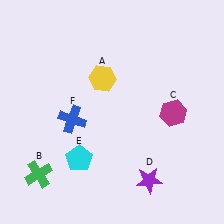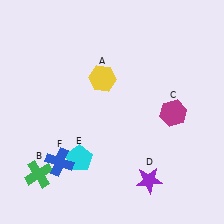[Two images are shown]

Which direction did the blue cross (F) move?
The blue cross (F) moved down.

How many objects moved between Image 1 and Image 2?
1 object moved between the two images.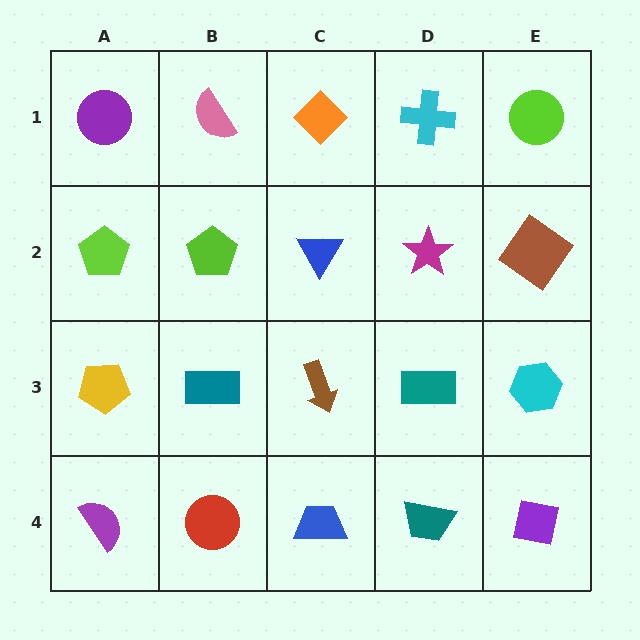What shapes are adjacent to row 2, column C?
An orange diamond (row 1, column C), a brown arrow (row 3, column C), a lime pentagon (row 2, column B), a magenta star (row 2, column D).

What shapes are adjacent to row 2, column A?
A purple circle (row 1, column A), a yellow pentagon (row 3, column A), a lime pentagon (row 2, column B).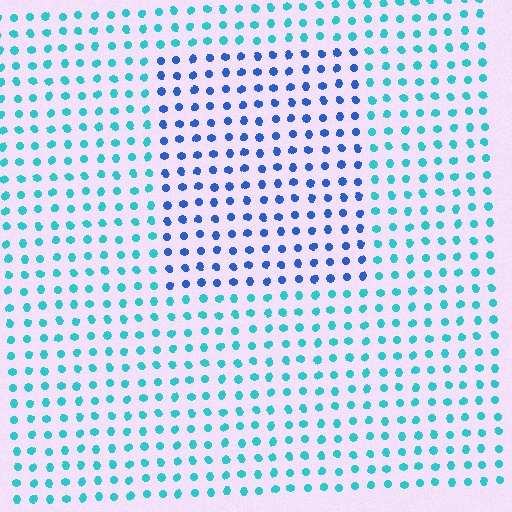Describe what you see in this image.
The image is filled with small cyan elements in a uniform arrangement. A rectangle-shaped region is visible where the elements are tinted to a slightly different hue, forming a subtle color boundary.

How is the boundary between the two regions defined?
The boundary is defined purely by a slight shift in hue (about 40 degrees). Spacing, size, and orientation are identical on both sides.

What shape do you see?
I see a rectangle.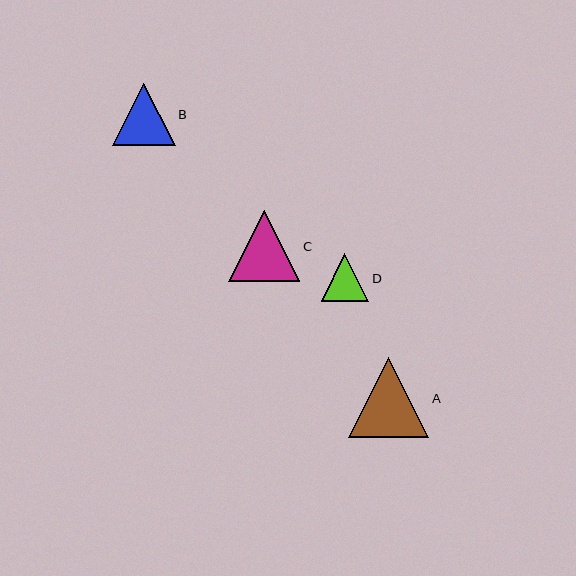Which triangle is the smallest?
Triangle D is the smallest with a size of approximately 47 pixels.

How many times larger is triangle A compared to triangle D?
Triangle A is approximately 1.7 times the size of triangle D.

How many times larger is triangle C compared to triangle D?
Triangle C is approximately 1.5 times the size of triangle D.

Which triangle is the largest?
Triangle A is the largest with a size of approximately 80 pixels.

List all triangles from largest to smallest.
From largest to smallest: A, C, B, D.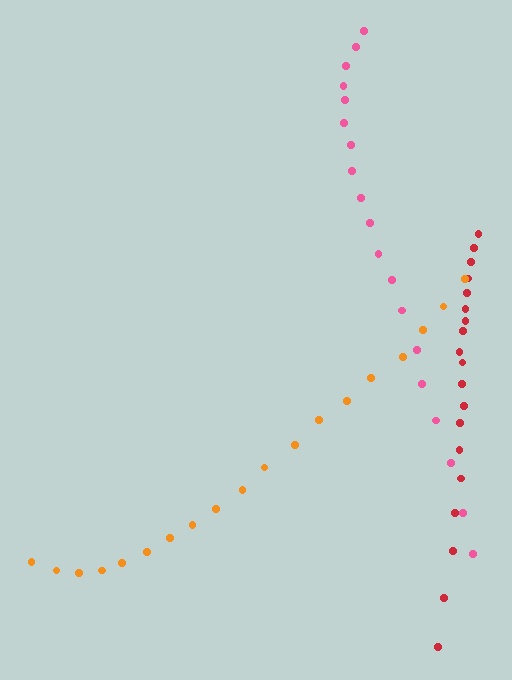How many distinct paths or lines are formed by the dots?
There are 3 distinct paths.